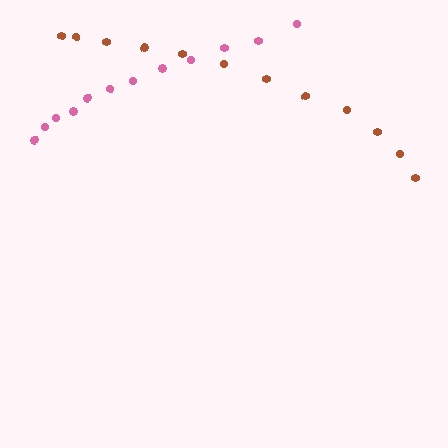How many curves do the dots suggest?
There are 2 distinct paths.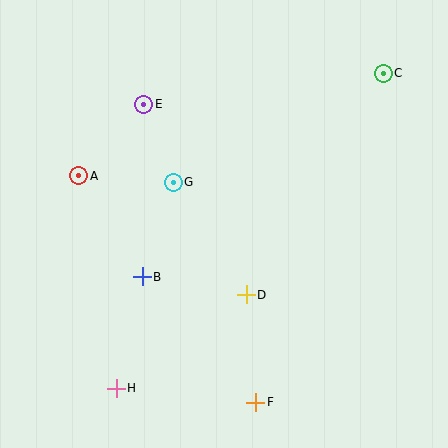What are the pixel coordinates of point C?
Point C is at (383, 73).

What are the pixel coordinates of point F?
Point F is at (256, 402).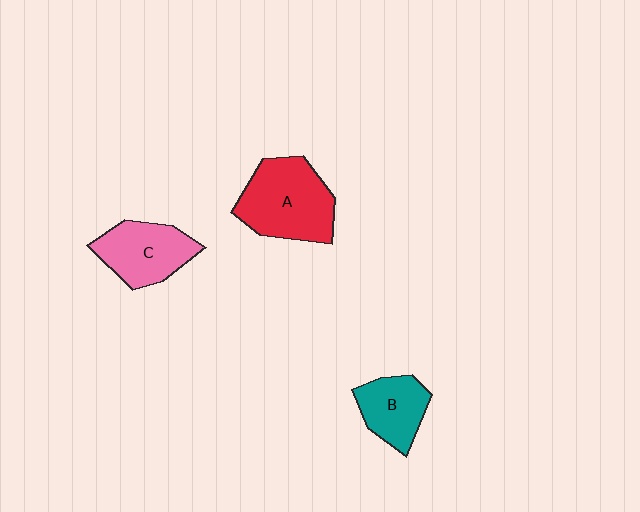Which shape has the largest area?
Shape A (red).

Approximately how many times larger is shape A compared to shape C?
Approximately 1.3 times.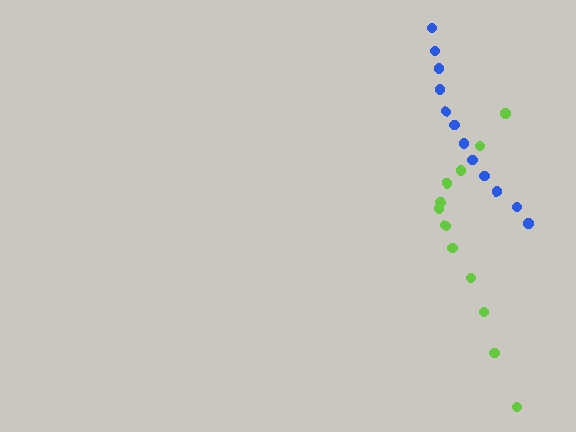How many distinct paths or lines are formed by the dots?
There are 2 distinct paths.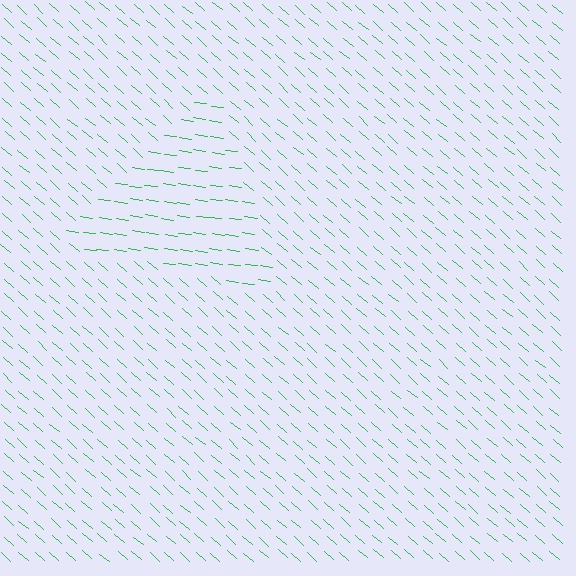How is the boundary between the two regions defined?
The boundary is defined purely by a change in line orientation (approximately 33 degrees difference). All lines are the same color and thickness.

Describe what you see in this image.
The image is filled with small green line segments. A triangle region in the image has lines oriented differently from the surrounding lines, creating a visible texture boundary.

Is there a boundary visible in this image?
Yes, there is a texture boundary formed by a change in line orientation.